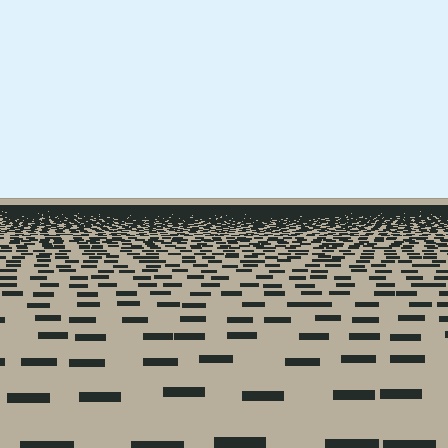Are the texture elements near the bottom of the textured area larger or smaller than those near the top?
Larger. Near the bottom, elements are closer to the viewer and appear at a bigger on-screen size.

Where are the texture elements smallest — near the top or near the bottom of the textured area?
Near the top.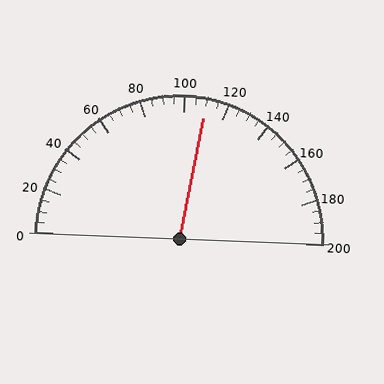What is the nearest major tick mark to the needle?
The nearest major tick mark is 120.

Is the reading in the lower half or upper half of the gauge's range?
The reading is in the upper half of the range (0 to 200).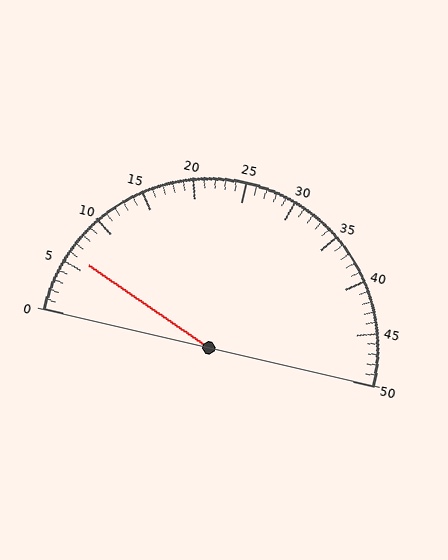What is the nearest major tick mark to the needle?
The nearest major tick mark is 5.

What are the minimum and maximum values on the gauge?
The gauge ranges from 0 to 50.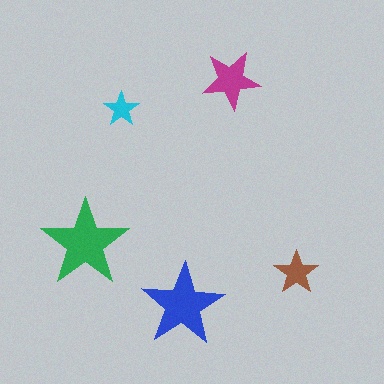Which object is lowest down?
The blue star is bottommost.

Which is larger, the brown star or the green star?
The green one.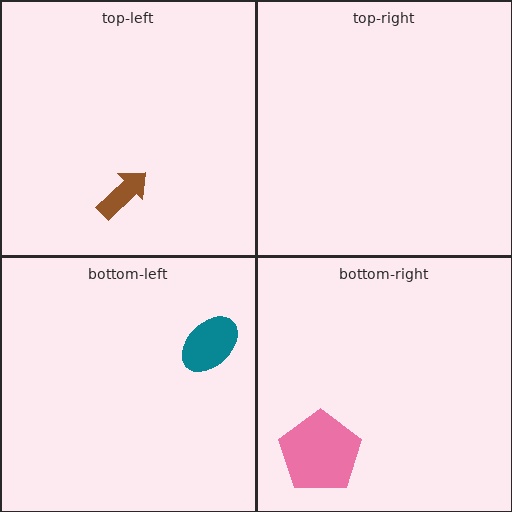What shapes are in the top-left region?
The brown arrow.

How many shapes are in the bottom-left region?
1.